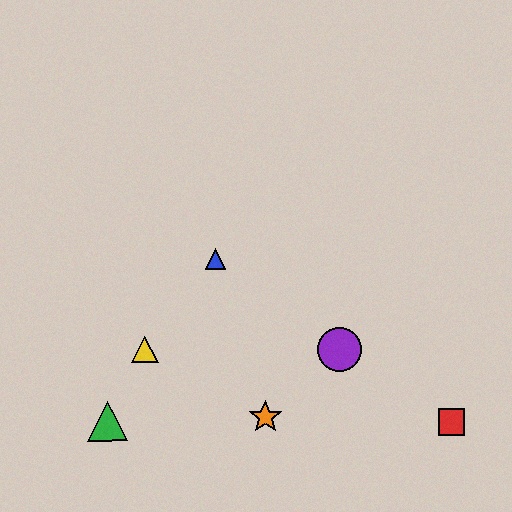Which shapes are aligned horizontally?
The yellow triangle, the purple circle are aligned horizontally.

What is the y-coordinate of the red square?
The red square is at y≈422.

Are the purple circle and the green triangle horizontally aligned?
No, the purple circle is at y≈349 and the green triangle is at y≈421.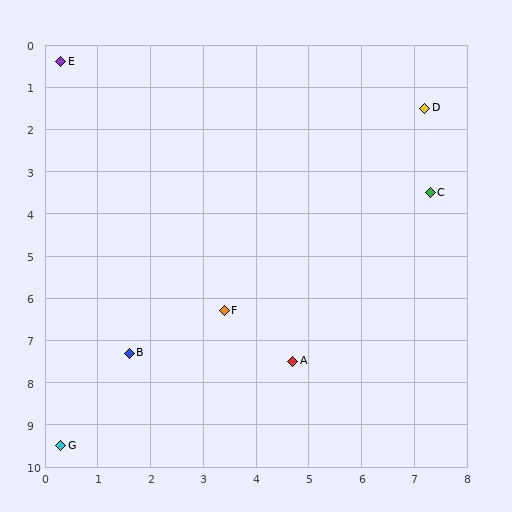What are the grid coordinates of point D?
Point D is at approximately (7.2, 1.5).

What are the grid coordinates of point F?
Point F is at approximately (3.4, 6.3).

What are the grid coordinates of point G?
Point G is at approximately (0.3, 9.5).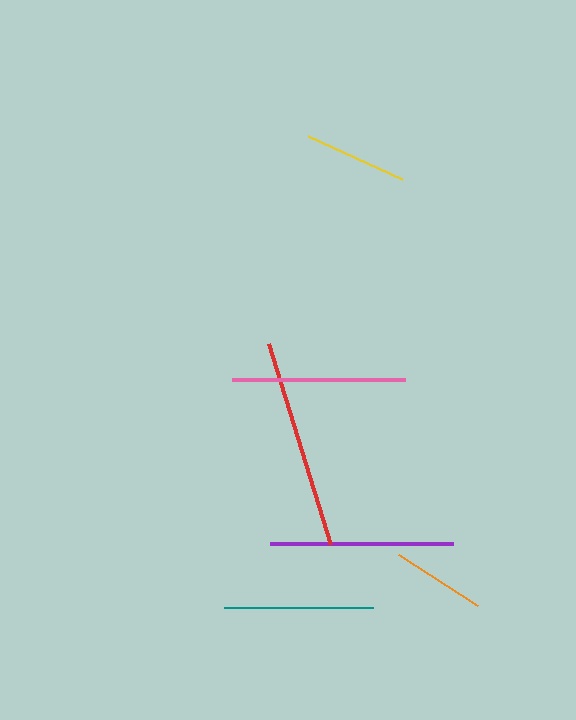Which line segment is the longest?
The red line is the longest at approximately 210 pixels.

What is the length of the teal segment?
The teal segment is approximately 148 pixels long.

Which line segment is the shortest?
The orange line is the shortest at approximately 94 pixels.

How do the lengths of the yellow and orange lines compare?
The yellow and orange lines are approximately the same length.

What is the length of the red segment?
The red segment is approximately 210 pixels long.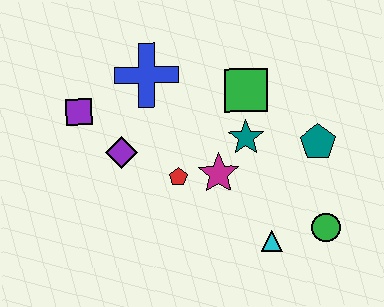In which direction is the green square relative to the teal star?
The green square is above the teal star.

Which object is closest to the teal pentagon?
The teal star is closest to the teal pentagon.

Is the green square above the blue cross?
No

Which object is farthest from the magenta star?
The purple square is farthest from the magenta star.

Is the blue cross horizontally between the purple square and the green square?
Yes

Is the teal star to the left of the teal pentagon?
Yes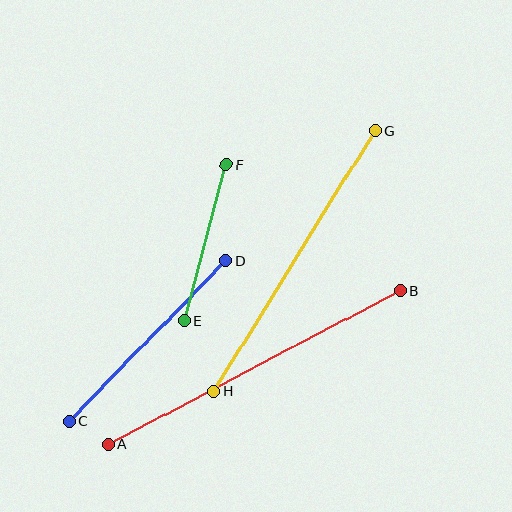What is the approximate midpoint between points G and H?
The midpoint is at approximately (294, 261) pixels.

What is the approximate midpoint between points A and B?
The midpoint is at approximately (254, 367) pixels.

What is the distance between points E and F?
The distance is approximately 161 pixels.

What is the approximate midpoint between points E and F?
The midpoint is at approximately (205, 242) pixels.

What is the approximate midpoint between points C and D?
The midpoint is at approximately (148, 341) pixels.